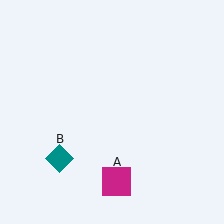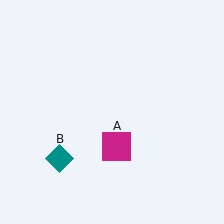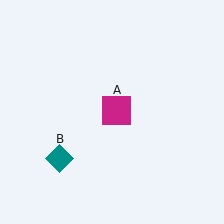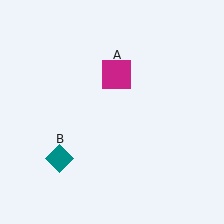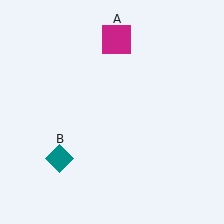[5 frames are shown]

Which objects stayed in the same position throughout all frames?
Teal diamond (object B) remained stationary.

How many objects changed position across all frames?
1 object changed position: magenta square (object A).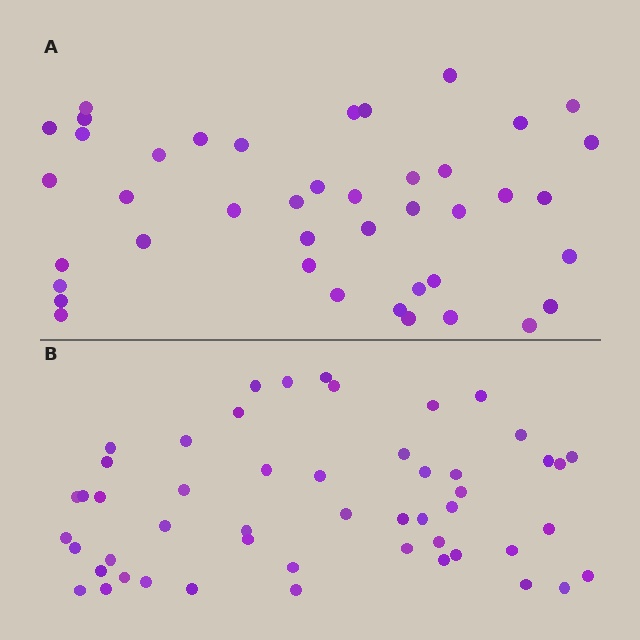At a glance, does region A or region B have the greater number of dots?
Region B (the bottom region) has more dots.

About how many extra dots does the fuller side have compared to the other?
Region B has roughly 8 or so more dots than region A.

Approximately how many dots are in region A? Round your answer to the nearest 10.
About 40 dots. (The exact count is 42, which rounds to 40.)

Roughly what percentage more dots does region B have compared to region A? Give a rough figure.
About 20% more.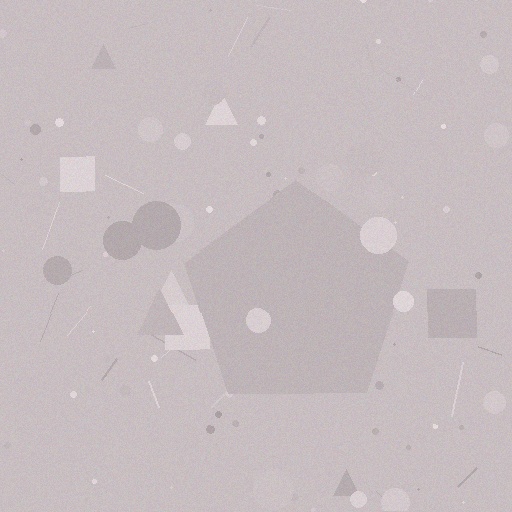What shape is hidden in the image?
A pentagon is hidden in the image.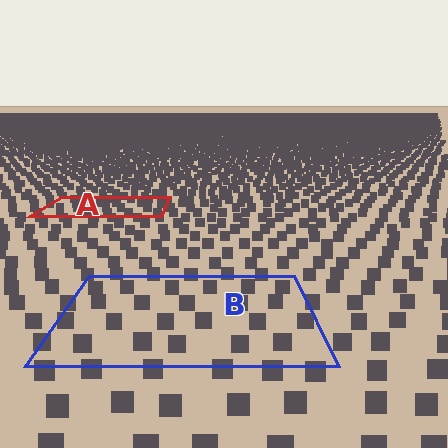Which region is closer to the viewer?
Region B is closer. The texture elements there are larger and more spread out.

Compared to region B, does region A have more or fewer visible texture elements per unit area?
Region A has more texture elements per unit area — they are packed more densely because it is farther away.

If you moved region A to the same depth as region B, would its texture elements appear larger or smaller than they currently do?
They would appear larger. At a closer depth, the same texture elements are projected at a bigger on-screen size.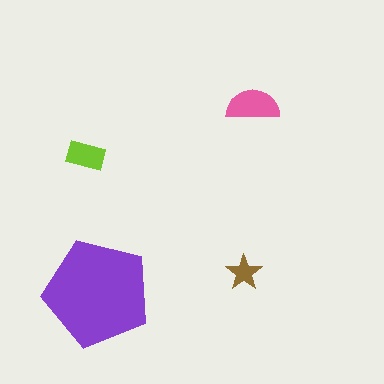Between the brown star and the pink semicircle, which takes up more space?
The pink semicircle.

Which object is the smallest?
The brown star.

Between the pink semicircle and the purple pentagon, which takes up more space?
The purple pentagon.